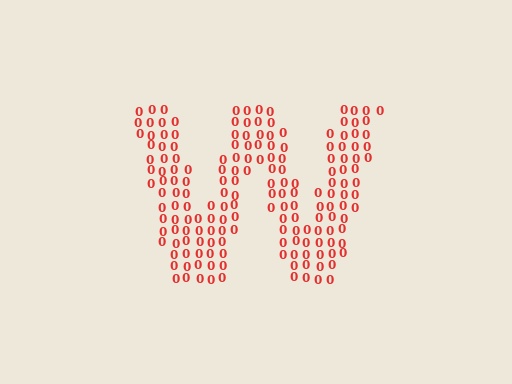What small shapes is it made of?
It is made of small digit 0's.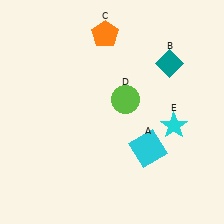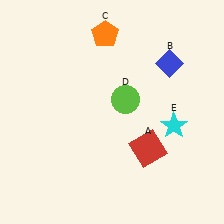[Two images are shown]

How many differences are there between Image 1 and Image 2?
There are 2 differences between the two images.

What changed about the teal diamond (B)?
In Image 1, B is teal. In Image 2, it changed to blue.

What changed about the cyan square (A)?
In Image 1, A is cyan. In Image 2, it changed to red.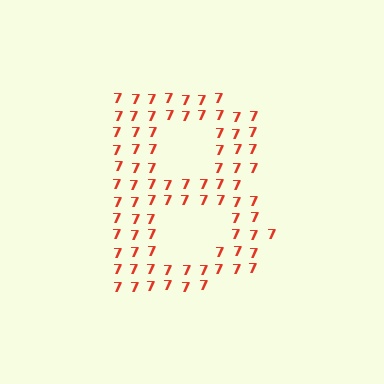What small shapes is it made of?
It is made of small digit 7's.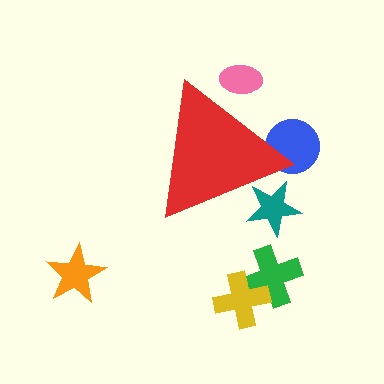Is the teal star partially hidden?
Yes, the teal star is partially hidden behind the red triangle.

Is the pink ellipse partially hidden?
Yes, the pink ellipse is partially hidden behind the red triangle.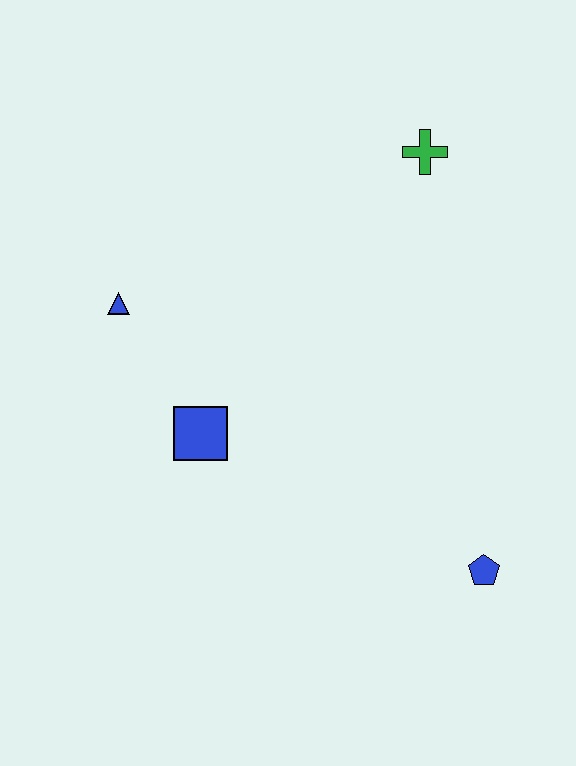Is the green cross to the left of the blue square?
No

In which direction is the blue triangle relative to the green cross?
The blue triangle is to the left of the green cross.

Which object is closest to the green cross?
The blue triangle is closest to the green cross.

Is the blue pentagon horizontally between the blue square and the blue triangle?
No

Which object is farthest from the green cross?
The blue pentagon is farthest from the green cross.